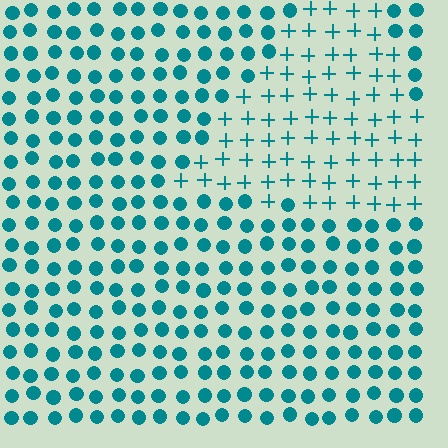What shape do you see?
I see a triangle.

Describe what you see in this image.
The image is filled with small teal elements arranged in a uniform grid. A triangle-shaped region contains plus signs, while the surrounding area contains circles. The boundary is defined purely by the change in element shape.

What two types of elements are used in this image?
The image uses plus signs inside the triangle region and circles outside it.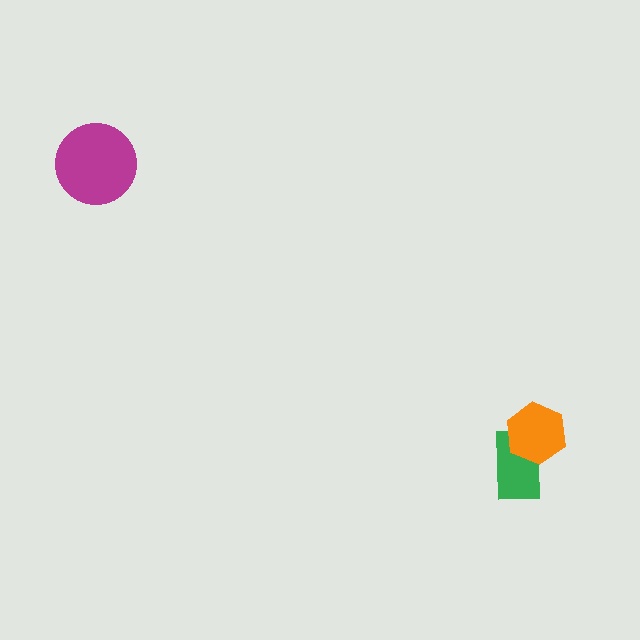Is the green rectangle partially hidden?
Yes, it is partially covered by another shape.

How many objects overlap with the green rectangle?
1 object overlaps with the green rectangle.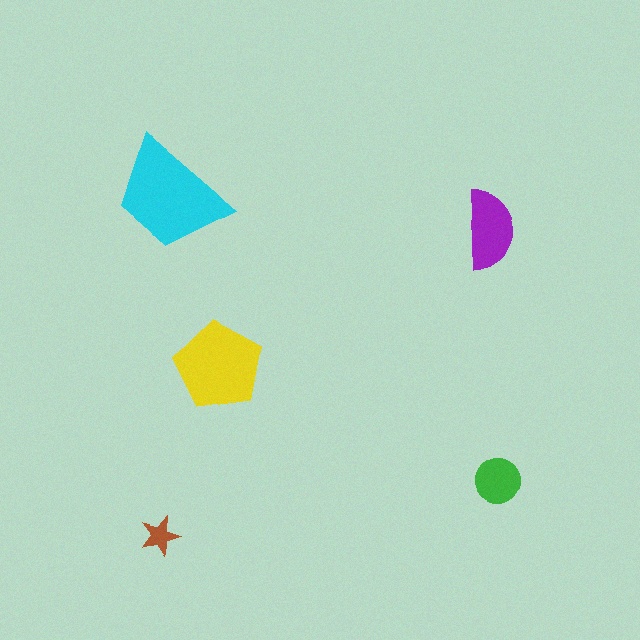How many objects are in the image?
There are 5 objects in the image.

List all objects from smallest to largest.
The brown star, the green circle, the purple semicircle, the yellow pentagon, the cyan trapezoid.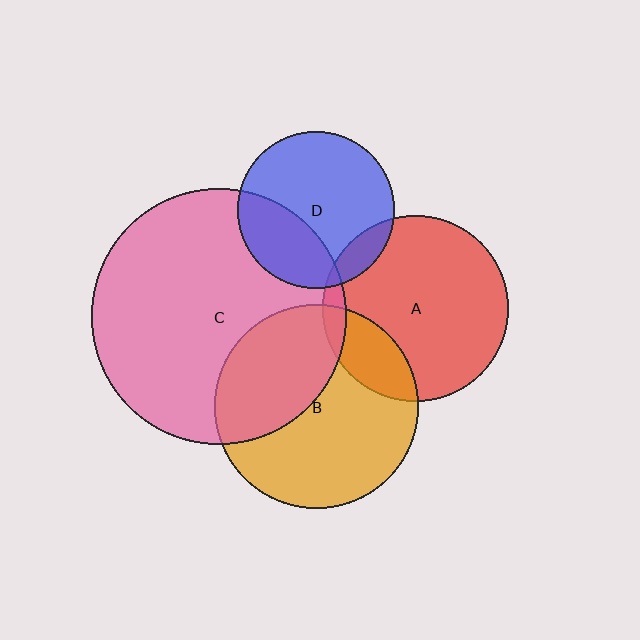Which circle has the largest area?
Circle C (pink).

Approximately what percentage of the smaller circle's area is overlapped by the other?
Approximately 30%.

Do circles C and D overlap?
Yes.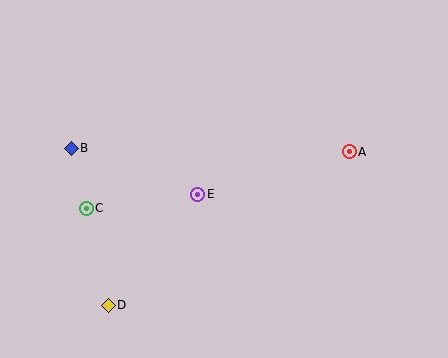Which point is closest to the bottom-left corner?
Point D is closest to the bottom-left corner.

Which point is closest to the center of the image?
Point E at (198, 194) is closest to the center.